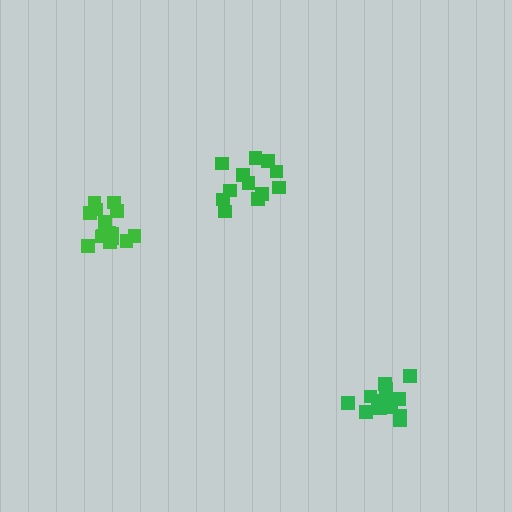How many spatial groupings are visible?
There are 3 spatial groupings.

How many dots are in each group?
Group 1: 12 dots, Group 2: 16 dots, Group 3: 15 dots (43 total).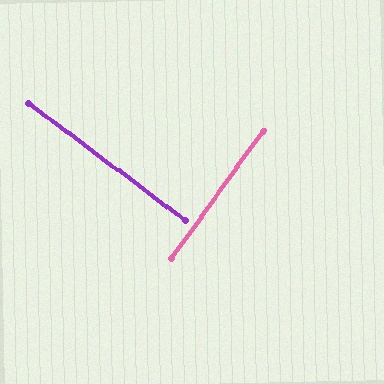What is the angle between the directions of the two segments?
Approximately 89 degrees.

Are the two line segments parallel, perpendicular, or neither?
Perpendicular — they meet at approximately 89°.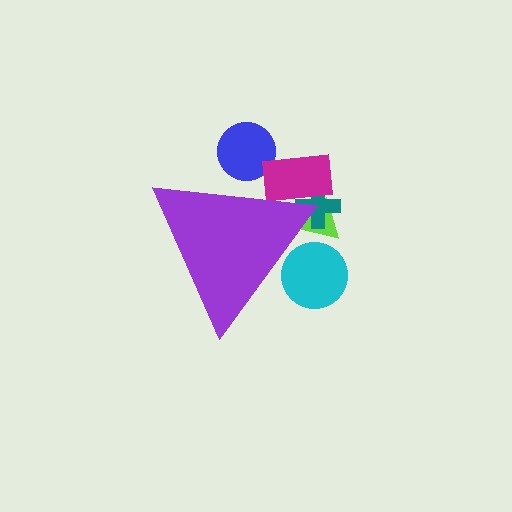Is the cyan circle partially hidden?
Yes, the cyan circle is partially hidden behind the purple triangle.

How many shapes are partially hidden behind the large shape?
5 shapes are partially hidden.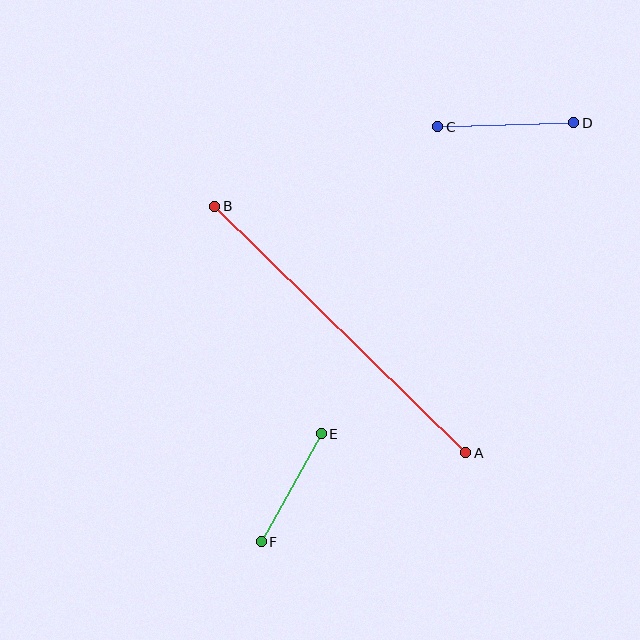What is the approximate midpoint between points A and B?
The midpoint is at approximately (340, 330) pixels.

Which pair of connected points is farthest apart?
Points A and B are farthest apart.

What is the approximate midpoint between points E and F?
The midpoint is at approximately (291, 488) pixels.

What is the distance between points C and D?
The distance is approximately 136 pixels.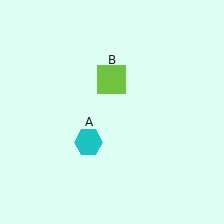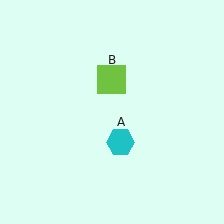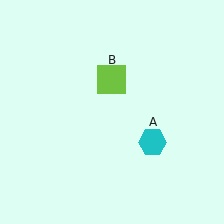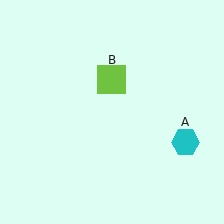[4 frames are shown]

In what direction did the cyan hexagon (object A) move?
The cyan hexagon (object A) moved right.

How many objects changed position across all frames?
1 object changed position: cyan hexagon (object A).